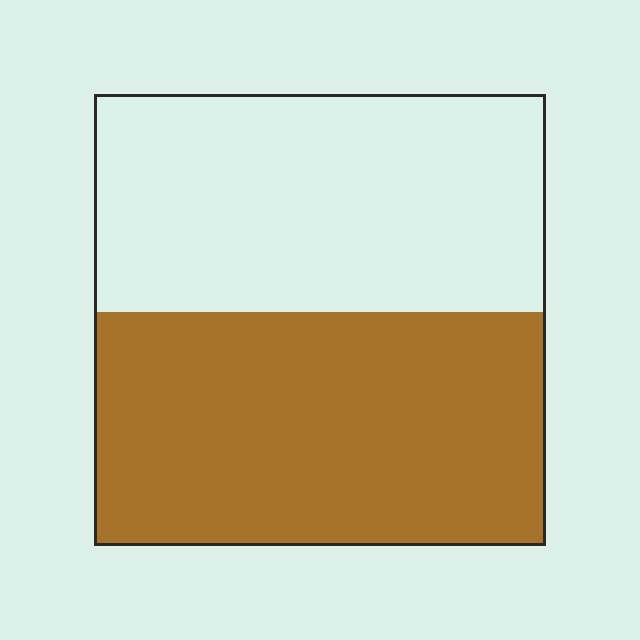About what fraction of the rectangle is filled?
About one half (1/2).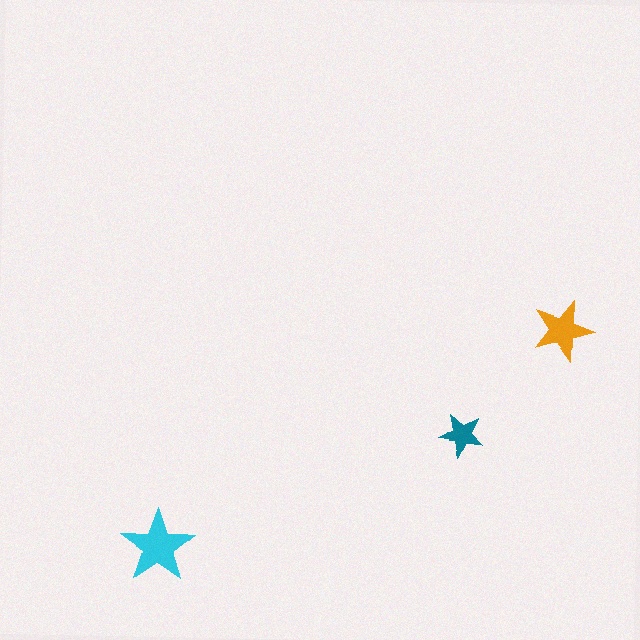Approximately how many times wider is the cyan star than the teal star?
About 1.5 times wider.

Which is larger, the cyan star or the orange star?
The cyan one.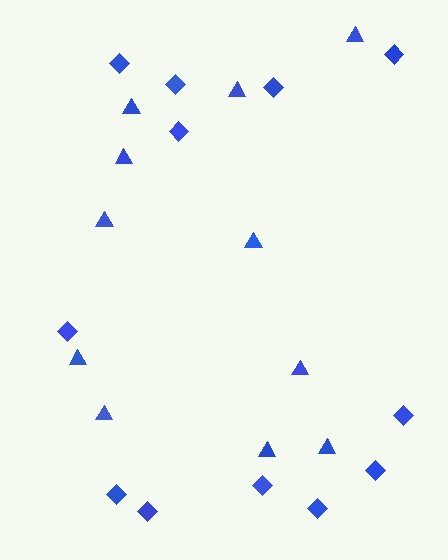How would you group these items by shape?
There are 2 groups: one group of triangles (11) and one group of diamonds (12).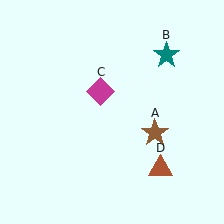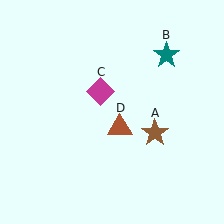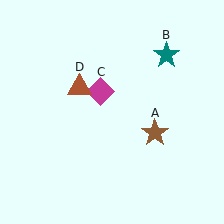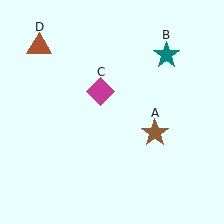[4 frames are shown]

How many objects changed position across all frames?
1 object changed position: brown triangle (object D).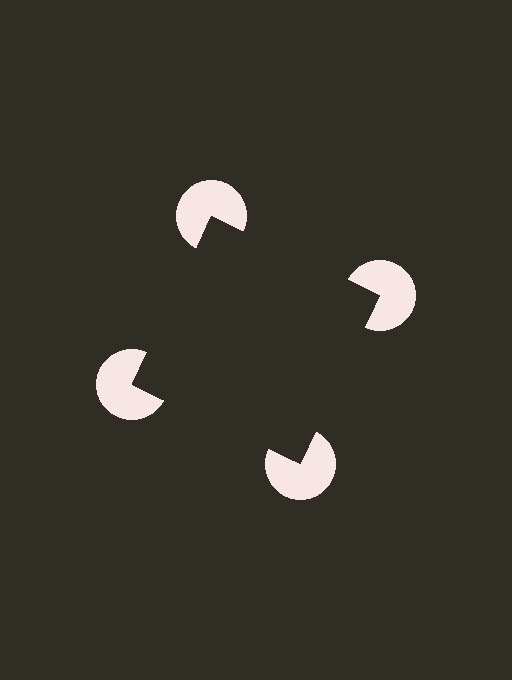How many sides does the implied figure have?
4 sides.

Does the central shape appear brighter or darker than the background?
It typically appears slightly darker than the background, even though no actual brightness change is drawn.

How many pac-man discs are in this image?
There are 4 — one at each vertex of the illusory square.